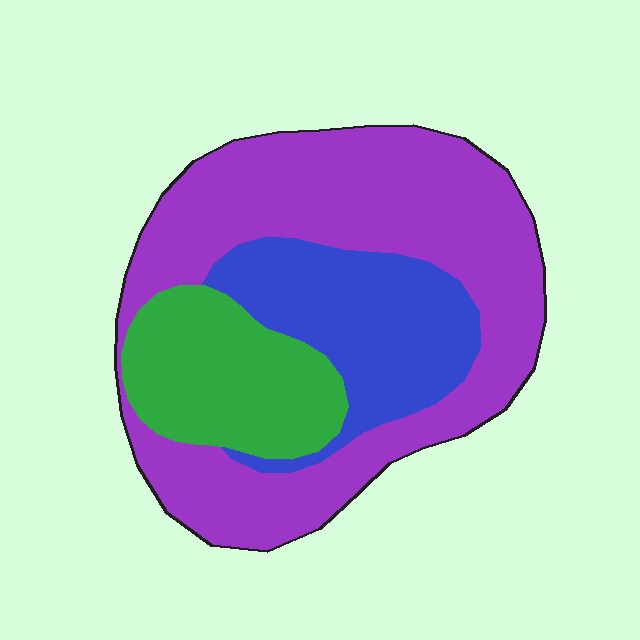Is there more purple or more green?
Purple.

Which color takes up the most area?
Purple, at roughly 55%.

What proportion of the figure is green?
Green covers 20% of the figure.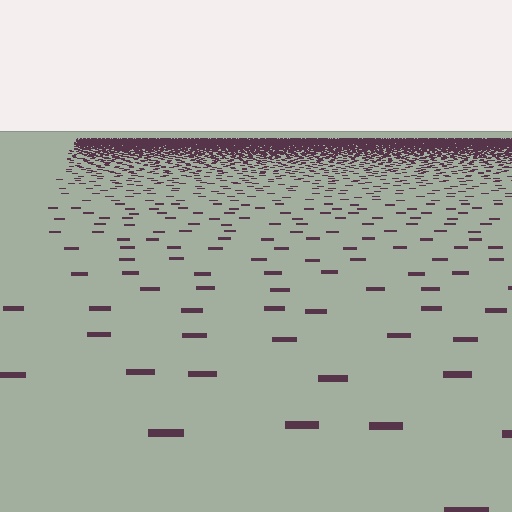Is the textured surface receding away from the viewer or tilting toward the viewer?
The surface is receding away from the viewer. Texture elements get smaller and denser toward the top.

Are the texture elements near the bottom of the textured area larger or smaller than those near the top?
Larger. Near the bottom, elements are closer to the viewer and appear at a bigger on-screen size.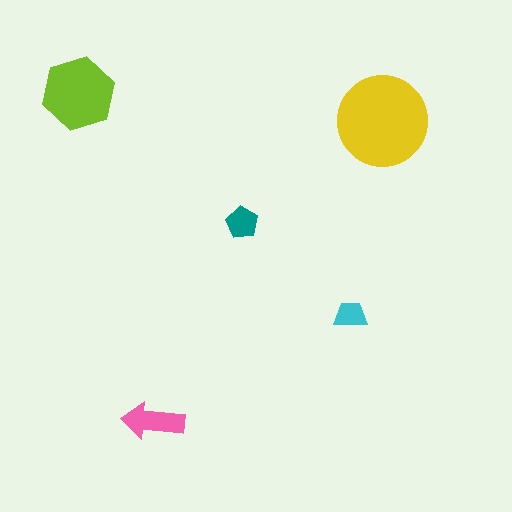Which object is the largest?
The yellow circle.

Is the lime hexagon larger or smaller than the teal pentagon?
Larger.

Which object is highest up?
The lime hexagon is topmost.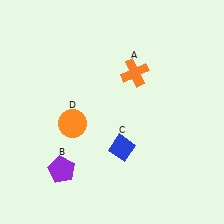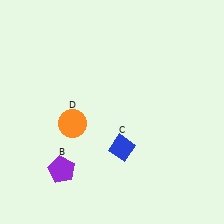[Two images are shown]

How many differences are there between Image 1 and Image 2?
There is 1 difference between the two images.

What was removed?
The orange cross (A) was removed in Image 2.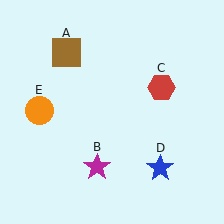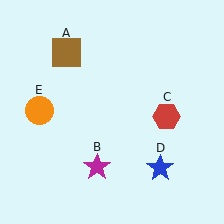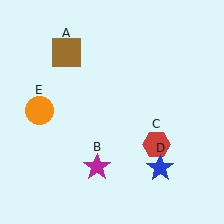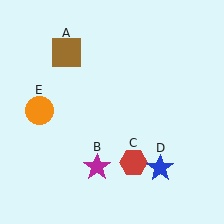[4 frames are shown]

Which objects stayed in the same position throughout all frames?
Brown square (object A) and magenta star (object B) and blue star (object D) and orange circle (object E) remained stationary.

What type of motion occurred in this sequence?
The red hexagon (object C) rotated clockwise around the center of the scene.